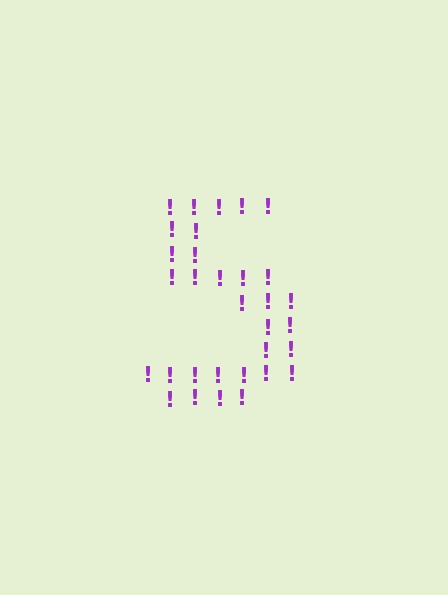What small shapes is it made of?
It is made of small exclamation marks.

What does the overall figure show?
The overall figure shows the digit 5.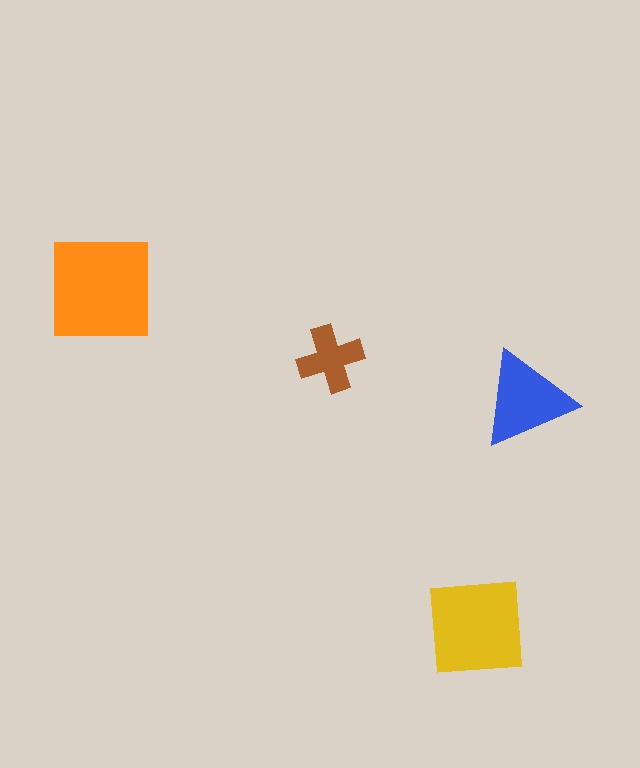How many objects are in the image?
There are 4 objects in the image.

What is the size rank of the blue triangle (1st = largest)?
3rd.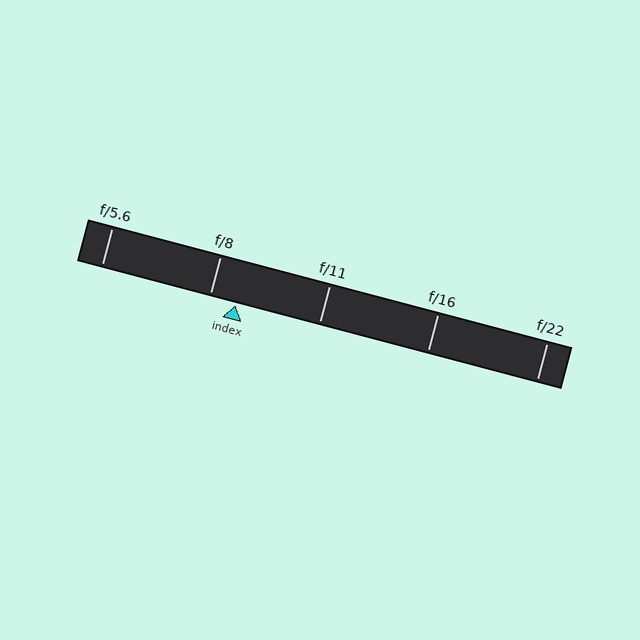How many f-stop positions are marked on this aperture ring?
There are 5 f-stop positions marked.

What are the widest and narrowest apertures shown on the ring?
The widest aperture shown is f/5.6 and the narrowest is f/22.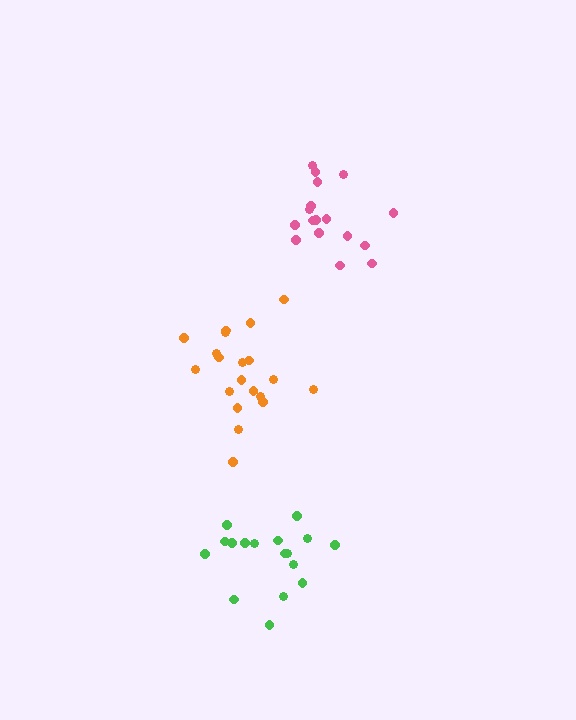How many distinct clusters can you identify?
There are 3 distinct clusters.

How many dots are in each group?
Group 1: 17 dots, Group 2: 20 dots, Group 3: 17 dots (54 total).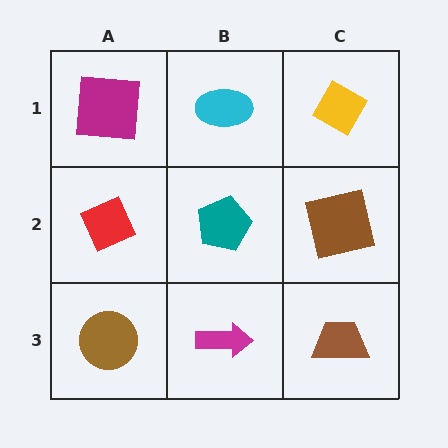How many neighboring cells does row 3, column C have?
2.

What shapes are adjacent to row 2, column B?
A cyan ellipse (row 1, column B), a magenta arrow (row 3, column B), a red diamond (row 2, column A), a brown square (row 2, column C).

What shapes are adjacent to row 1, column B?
A teal pentagon (row 2, column B), a magenta square (row 1, column A), a yellow diamond (row 1, column C).